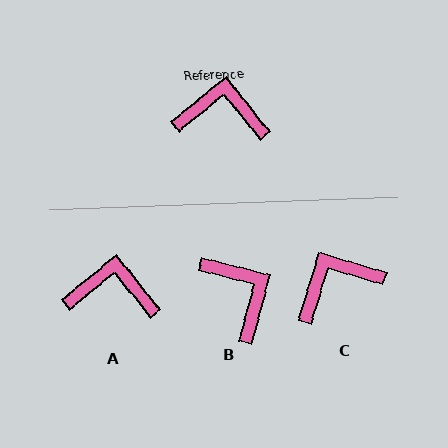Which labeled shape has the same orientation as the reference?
A.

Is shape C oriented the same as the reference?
No, it is off by about 35 degrees.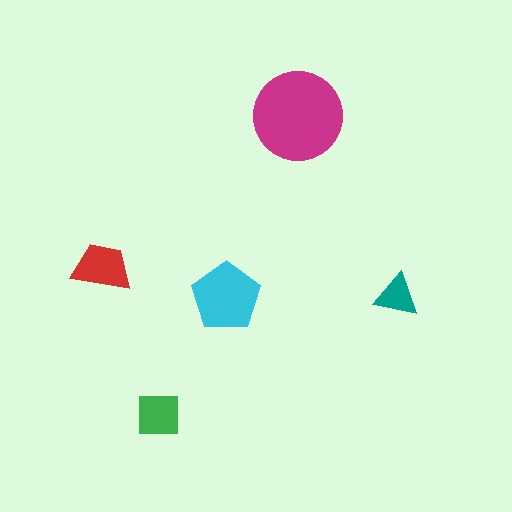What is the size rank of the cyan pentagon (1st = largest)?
2nd.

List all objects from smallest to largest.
The teal triangle, the green square, the red trapezoid, the cyan pentagon, the magenta circle.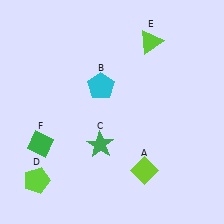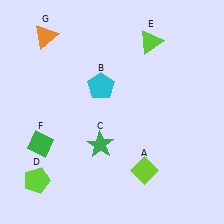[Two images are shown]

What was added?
An orange triangle (G) was added in Image 2.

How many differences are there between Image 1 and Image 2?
There is 1 difference between the two images.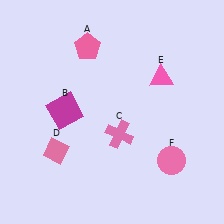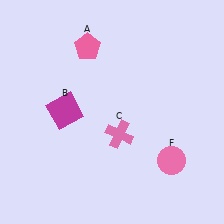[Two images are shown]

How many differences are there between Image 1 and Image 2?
There are 2 differences between the two images.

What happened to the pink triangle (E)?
The pink triangle (E) was removed in Image 2. It was in the top-right area of Image 1.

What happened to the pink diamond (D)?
The pink diamond (D) was removed in Image 2. It was in the bottom-left area of Image 1.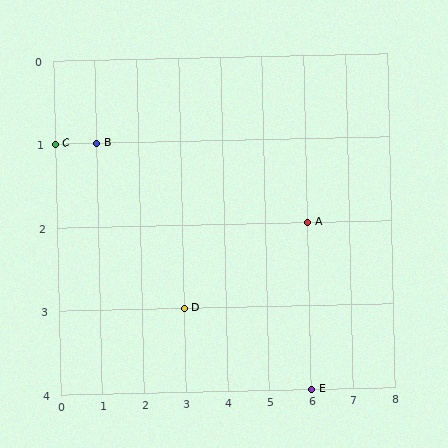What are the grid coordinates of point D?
Point D is at grid coordinates (3, 3).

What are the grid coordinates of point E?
Point E is at grid coordinates (6, 4).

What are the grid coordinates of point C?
Point C is at grid coordinates (0, 1).